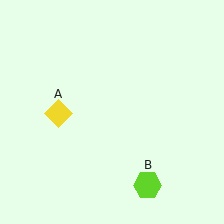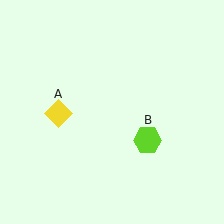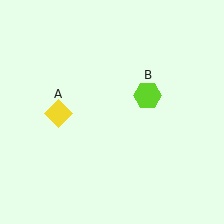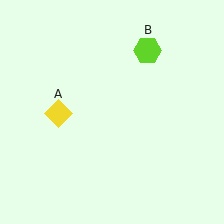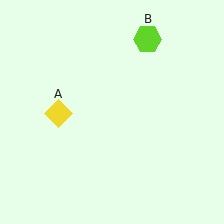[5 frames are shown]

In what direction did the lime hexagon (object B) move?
The lime hexagon (object B) moved up.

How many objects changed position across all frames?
1 object changed position: lime hexagon (object B).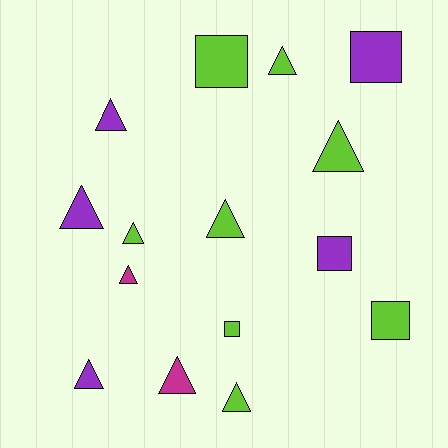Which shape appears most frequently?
Triangle, with 10 objects.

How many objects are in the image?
There are 15 objects.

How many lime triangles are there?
There are 5 lime triangles.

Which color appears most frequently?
Lime, with 8 objects.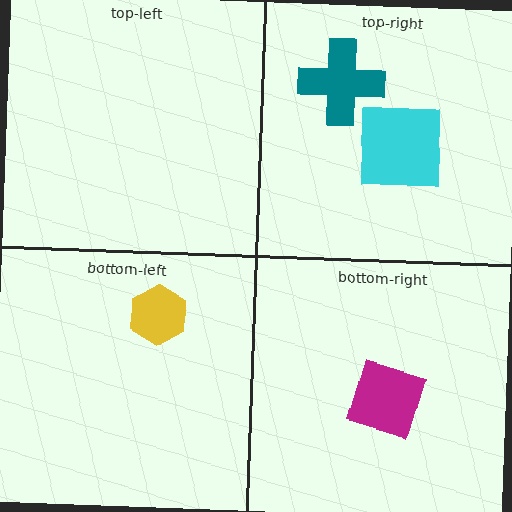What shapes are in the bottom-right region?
The magenta diamond.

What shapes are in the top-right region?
The cyan square, the teal cross.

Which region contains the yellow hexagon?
The bottom-left region.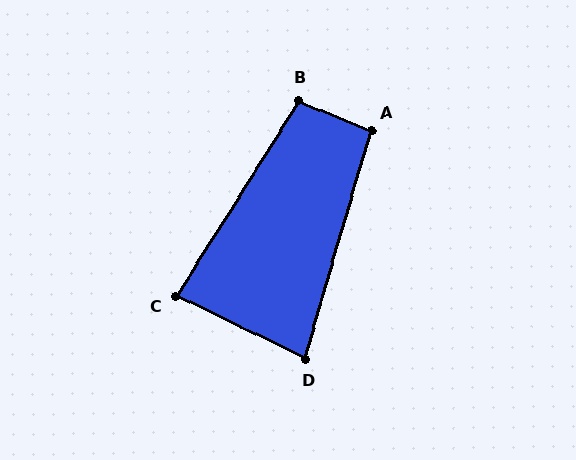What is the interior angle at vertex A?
Approximately 96 degrees (obtuse).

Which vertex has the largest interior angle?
B, at approximately 100 degrees.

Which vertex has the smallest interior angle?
D, at approximately 80 degrees.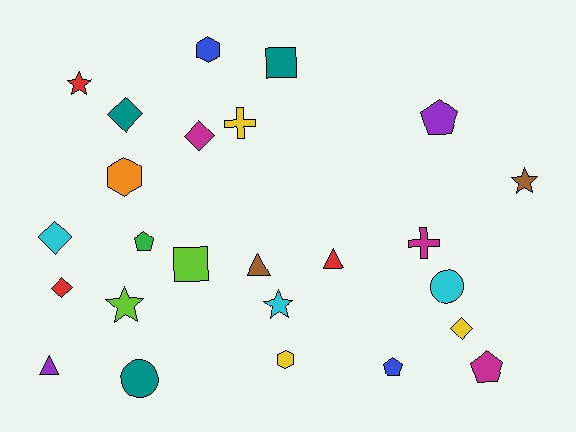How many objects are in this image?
There are 25 objects.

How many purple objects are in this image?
There are 2 purple objects.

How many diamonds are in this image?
There are 5 diamonds.